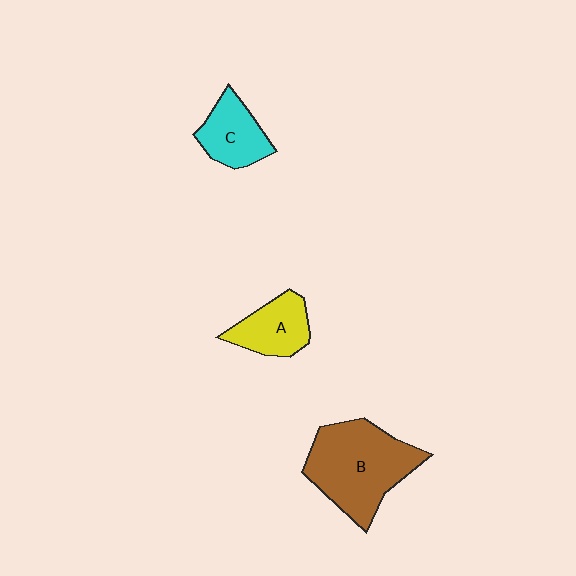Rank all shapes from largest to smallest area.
From largest to smallest: B (brown), C (cyan), A (yellow).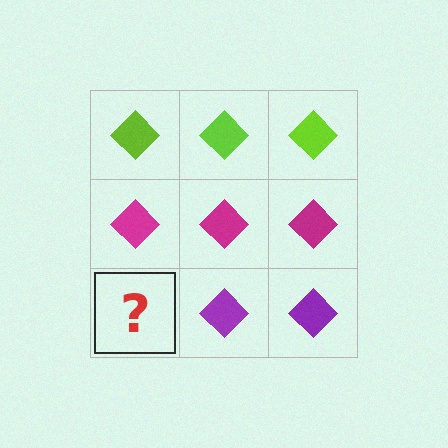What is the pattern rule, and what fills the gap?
The rule is that each row has a consistent color. The gap should be filled with a purple diamond.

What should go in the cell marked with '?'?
The missing cell should contain a purple diamond.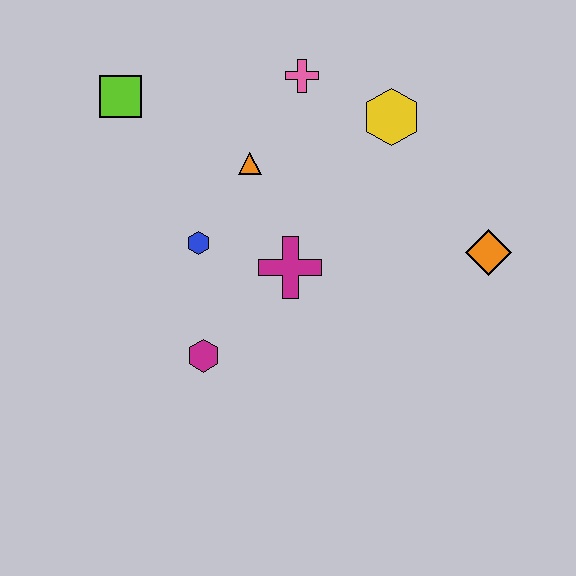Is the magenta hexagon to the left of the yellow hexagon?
Yes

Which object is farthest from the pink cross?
The magenta hexagon is farthest from the pink cross.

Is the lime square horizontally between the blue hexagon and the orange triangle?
No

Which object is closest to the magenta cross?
The blue hexagon is closest to the magenta cross.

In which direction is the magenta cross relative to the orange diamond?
The magenta cross is to the left of the orange diamond.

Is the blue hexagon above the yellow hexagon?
No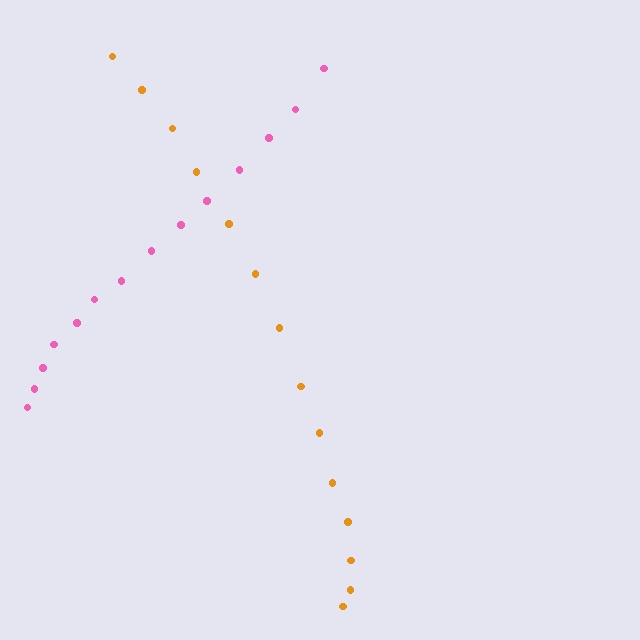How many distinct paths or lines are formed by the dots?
There are 2 distinct paths.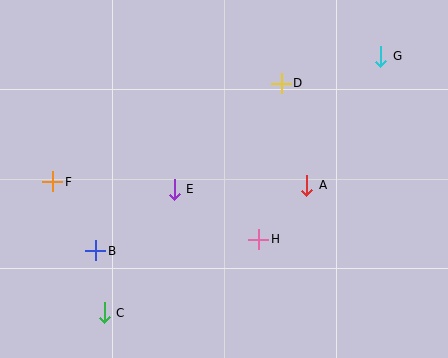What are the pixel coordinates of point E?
Point E is at (174, 189).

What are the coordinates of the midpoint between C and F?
The midpoint between C and F is at (79, 247).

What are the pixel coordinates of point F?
Point F is at (53, 182).